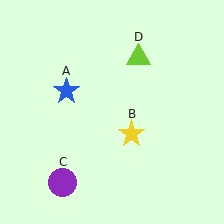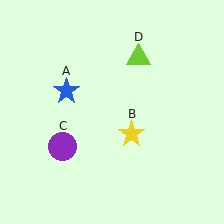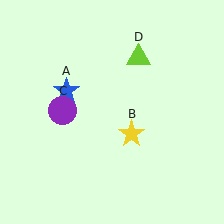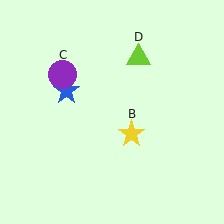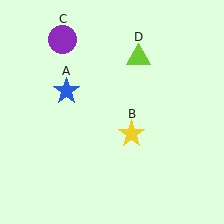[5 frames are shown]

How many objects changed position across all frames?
1 object changed position: purple circle (object C).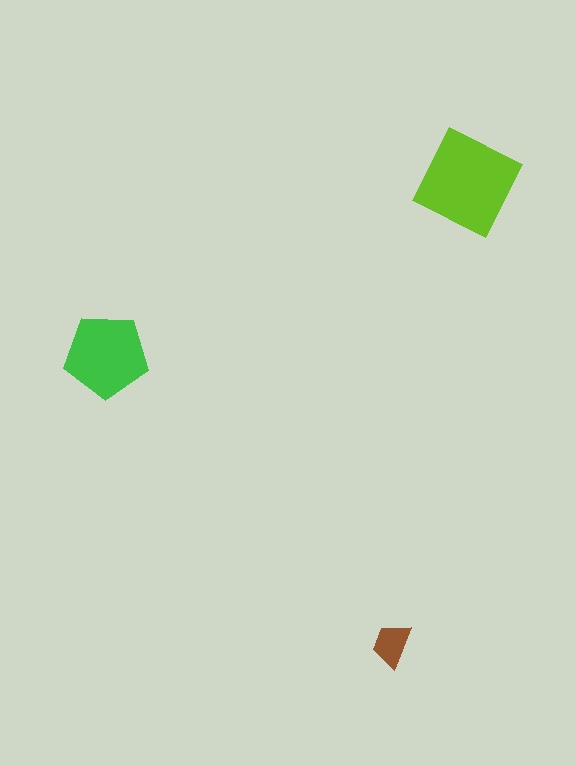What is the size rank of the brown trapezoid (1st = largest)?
3rd.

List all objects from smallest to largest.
The brown trapezoid, the green pentagon, the lime diamond.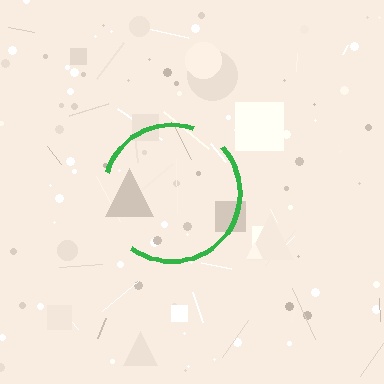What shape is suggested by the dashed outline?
The dashed outline suggests a circle.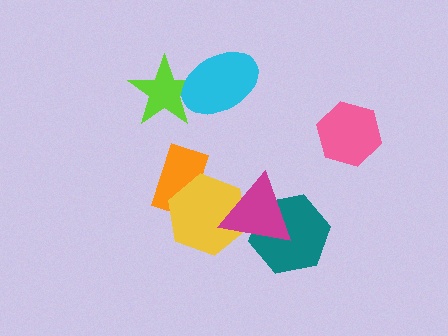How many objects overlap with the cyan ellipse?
1 object overlaps with the cyan ellipse.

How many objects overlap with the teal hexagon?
1 object overlaps with the teal hexagon.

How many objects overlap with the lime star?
1 object overlaps with the lime star.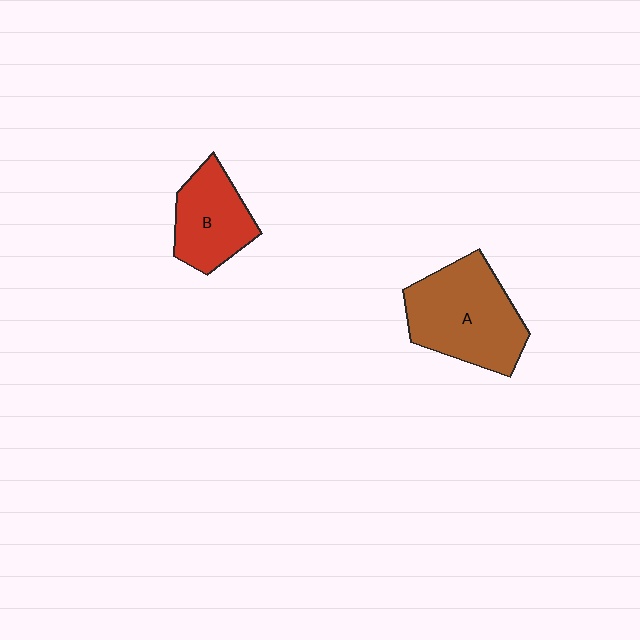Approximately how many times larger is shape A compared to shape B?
Approximately 1.5 times.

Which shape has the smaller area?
Shape B (red).